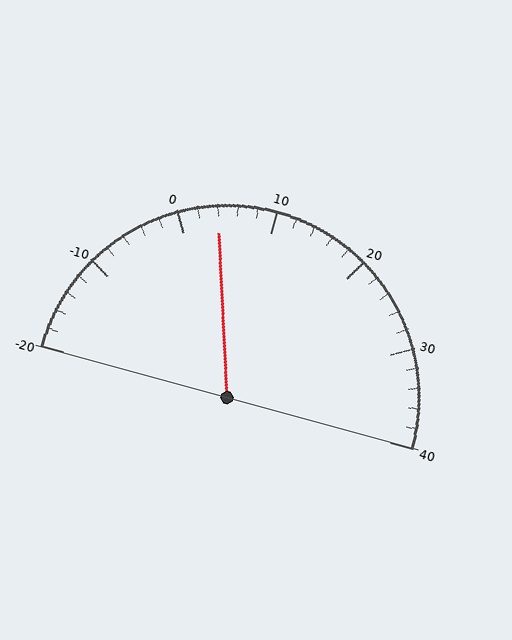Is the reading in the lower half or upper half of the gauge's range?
The reading is in the lower half of the range (-20 to 40).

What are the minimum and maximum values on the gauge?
The gauge ranges from -20 to 40.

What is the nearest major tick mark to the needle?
The nearest major tick mark is 0.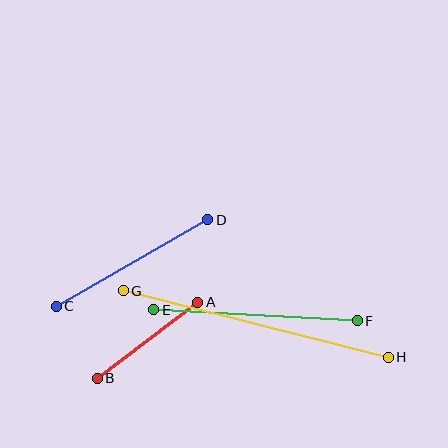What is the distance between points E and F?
The distance is approximately 204 pixels.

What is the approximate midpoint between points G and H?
The midpoint is at approximately (256, 324) pixels.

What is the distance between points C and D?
The distance is approximately 174 pixels.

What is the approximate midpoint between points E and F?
The midpoint is at approximately (256, 315) pixels.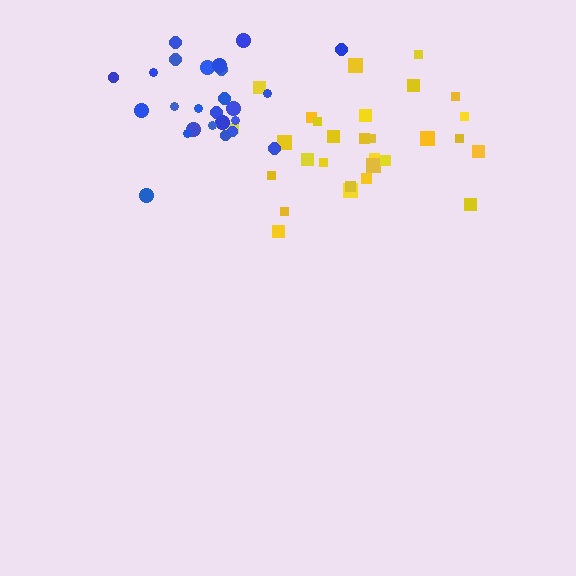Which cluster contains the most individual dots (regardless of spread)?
Yellow (29).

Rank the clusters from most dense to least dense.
blue, yellow.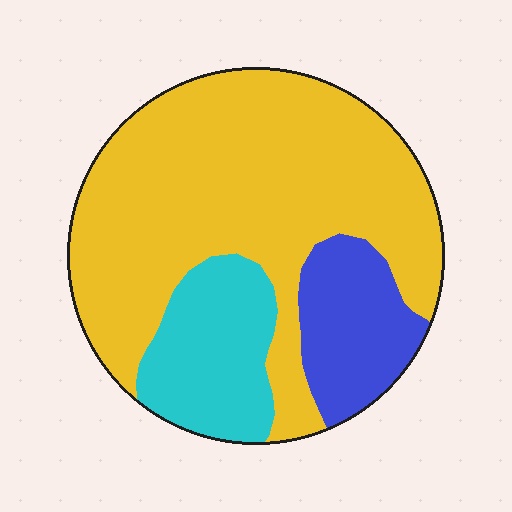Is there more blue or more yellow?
Yellow.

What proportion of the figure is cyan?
Cyan takes up between a sixth and a third of the figure.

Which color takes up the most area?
Yellow, at roughly 65%.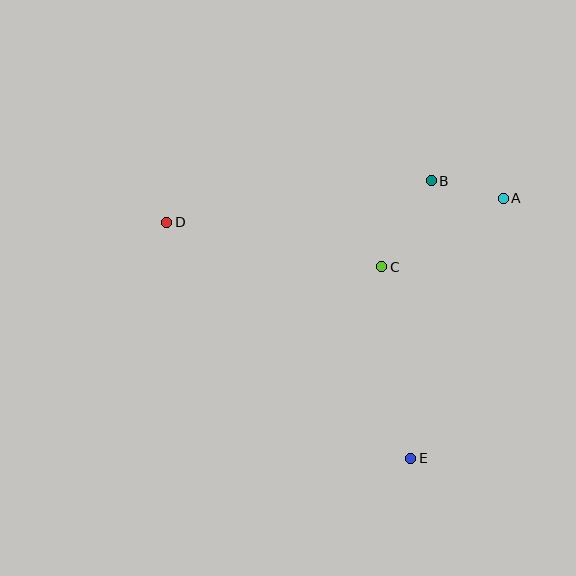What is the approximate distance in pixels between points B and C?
The distance between B and C is approximately 99 pixels.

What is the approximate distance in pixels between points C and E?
The distance between C and E is approximately 194 pixels.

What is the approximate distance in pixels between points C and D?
The distance between C and D is approximately 220 pixels.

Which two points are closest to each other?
Points A and B are closest to each other.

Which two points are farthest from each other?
Points D and E are farthest from each other.